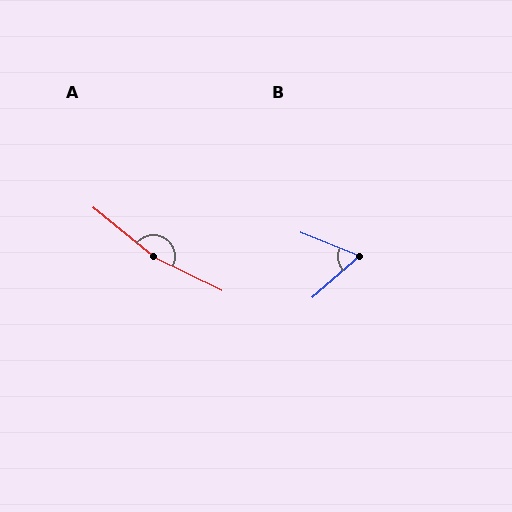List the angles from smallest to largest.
B (63°), A (167°).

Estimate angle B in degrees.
Approximately 63 degrees.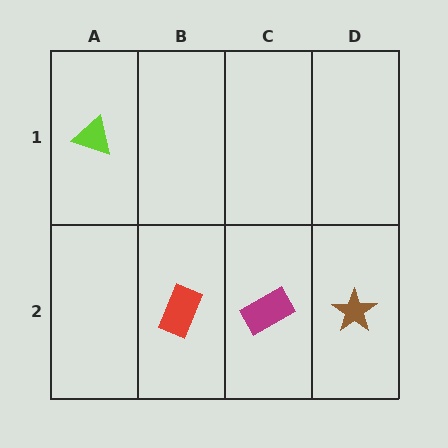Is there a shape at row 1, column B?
No, that cell is empty.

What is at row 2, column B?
A red rectangle.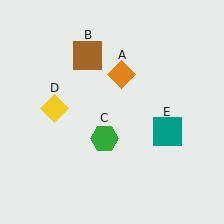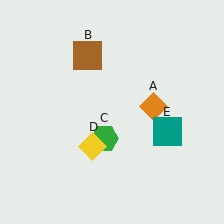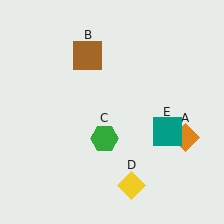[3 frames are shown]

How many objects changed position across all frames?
2 objects changed position: orange diamond (object A), yellow diamond (object D).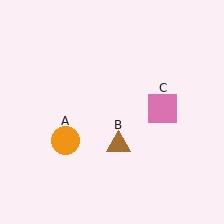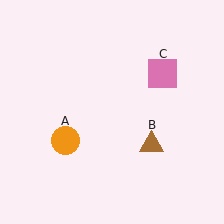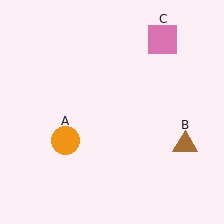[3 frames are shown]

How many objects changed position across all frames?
2 objects changed position: brown triangle (object B), pink square (object C).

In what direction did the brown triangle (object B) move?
The brown triangle (object B) moved right.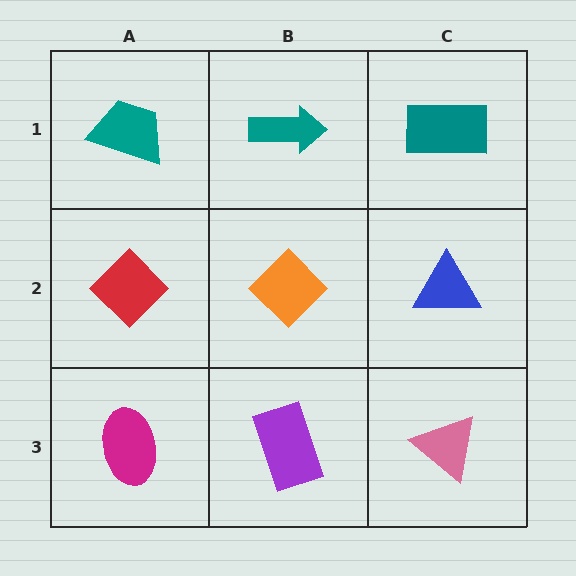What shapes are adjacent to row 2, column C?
A teal rectangle (row 1, column C), a pink triangle (row 3, column C), an orange diamond (row 2, column B).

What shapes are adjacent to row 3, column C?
A blue triangle (row 2, column C), a purple rectangle (row 3, column B).